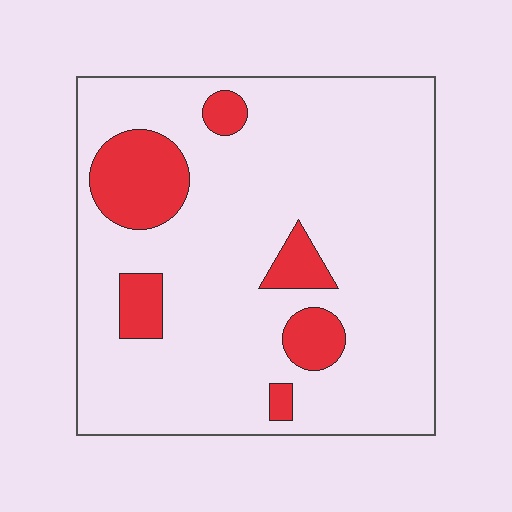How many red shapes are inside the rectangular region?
6.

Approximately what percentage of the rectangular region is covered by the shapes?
Approximately 15%.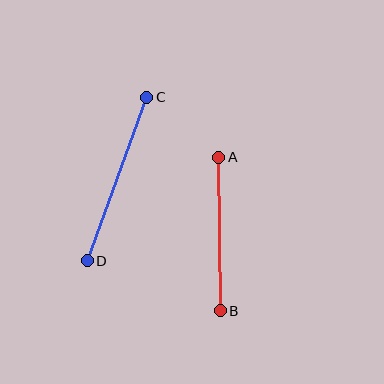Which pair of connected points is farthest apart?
Points C and D are farthest apart.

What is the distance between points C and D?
The distance is approximately 174 pixels.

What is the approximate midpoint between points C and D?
The midpoint is at approximately (117, 179) pixels.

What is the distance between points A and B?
The distance is approximately 153 pixels.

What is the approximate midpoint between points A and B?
The midpoint is at approximately (220, 234) pixels.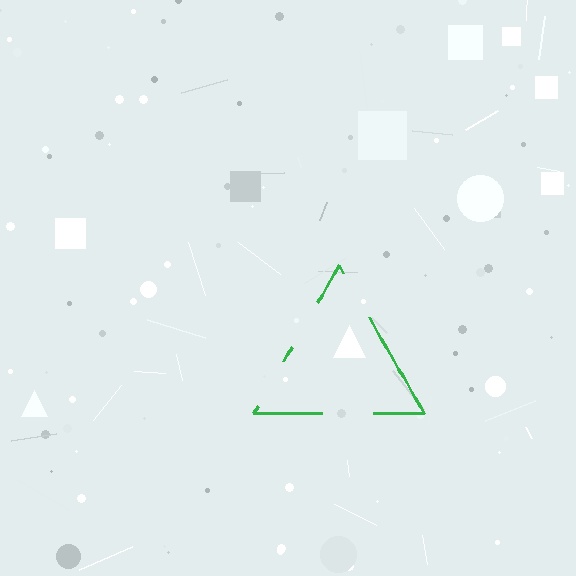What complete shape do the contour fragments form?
The contour fragments form a triangle.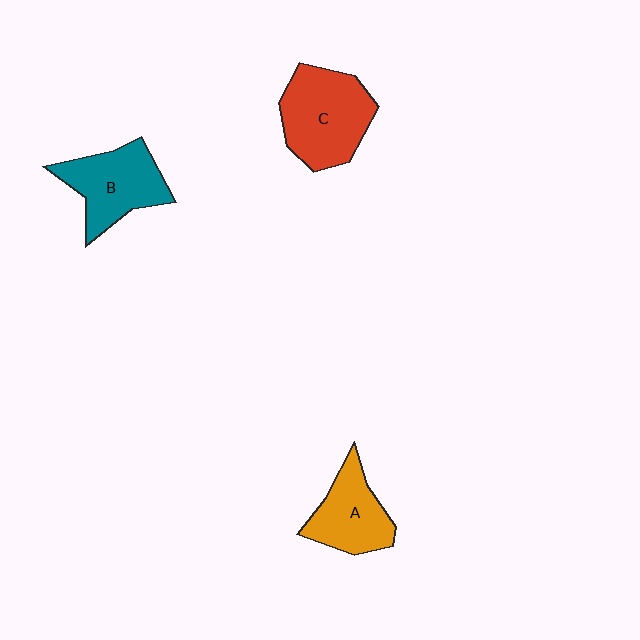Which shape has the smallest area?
Shape A (orange).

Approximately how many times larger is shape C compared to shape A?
Approximately 1.4 times.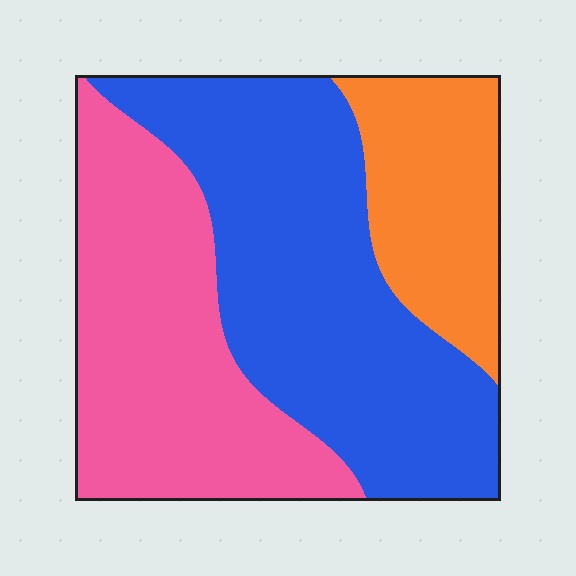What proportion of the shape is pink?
Pink takes up about three eighths (3/8) of the shape.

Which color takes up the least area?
Orange, at roughly 20%.